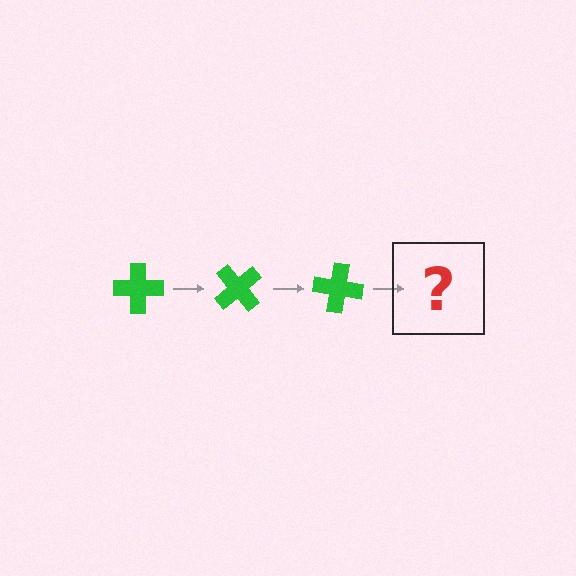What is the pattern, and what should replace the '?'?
The pattern is that the cross rotates 50 degrees each step. The '?' should be a green cross rotated 150 degrees.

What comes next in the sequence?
The next element should be a green cross rotated 150 degrees.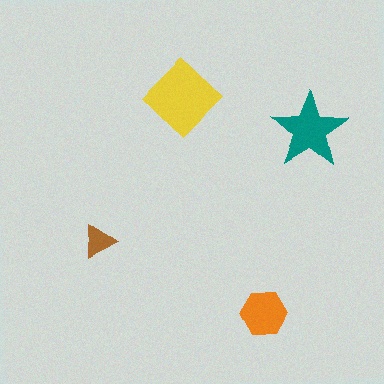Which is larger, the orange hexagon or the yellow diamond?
The yellow diamond.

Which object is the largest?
The yellow diamond.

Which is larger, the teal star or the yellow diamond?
The yellow diamond.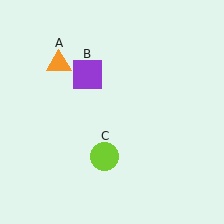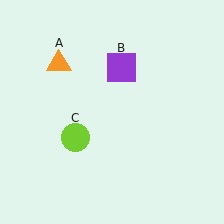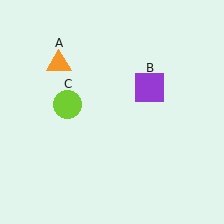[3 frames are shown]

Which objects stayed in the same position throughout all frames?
Orange triangle (object A) remained stationary.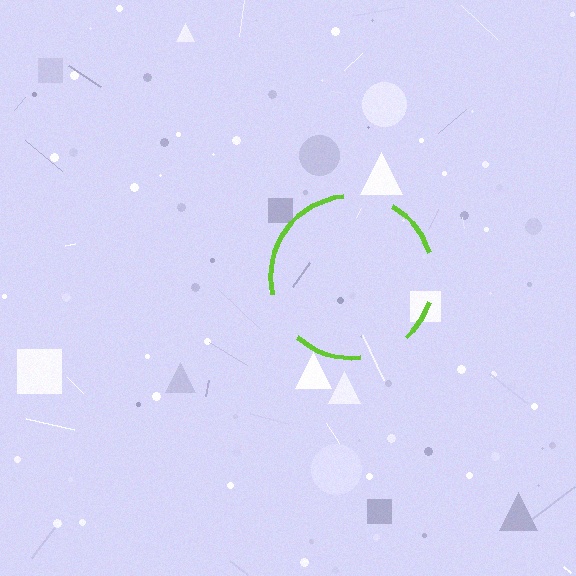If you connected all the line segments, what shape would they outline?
They would outline a circle.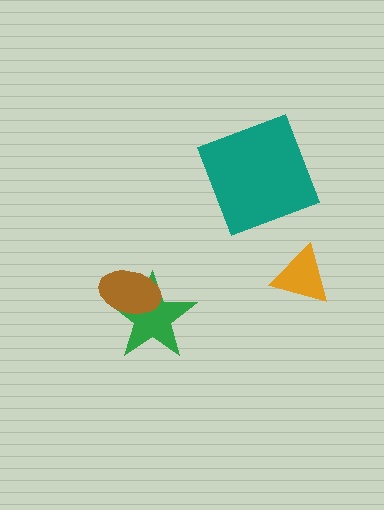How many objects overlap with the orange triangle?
0 objects overlap with the orange triangle.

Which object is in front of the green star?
The brown ellipse is in front of the green star.